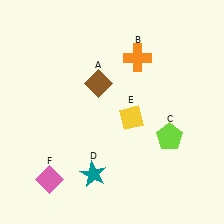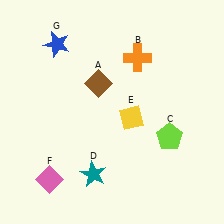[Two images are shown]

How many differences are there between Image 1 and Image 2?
There is 1 difference between the two images.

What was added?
A blue star (G) was added in Image 2.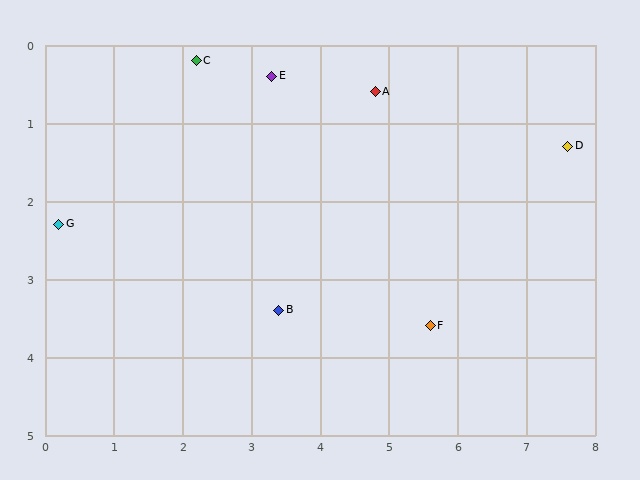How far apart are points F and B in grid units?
Points F and B are about 2.2 grid units apart.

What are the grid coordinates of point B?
Point B is at approximately (3.4, 3.4).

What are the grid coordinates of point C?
Point C is at approximately (2.2, 0.2).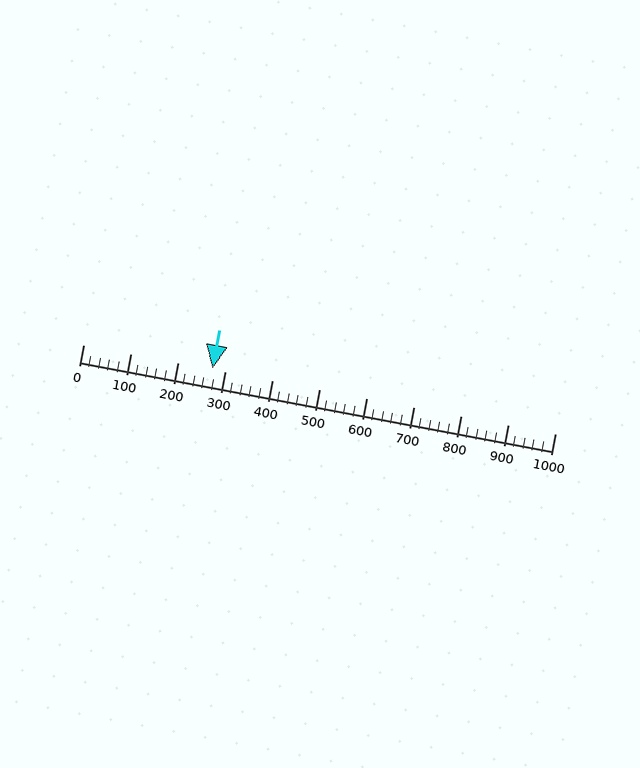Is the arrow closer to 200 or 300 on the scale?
The arrow is closer to 300.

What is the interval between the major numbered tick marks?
The major tick marks are spaced 100 units apart.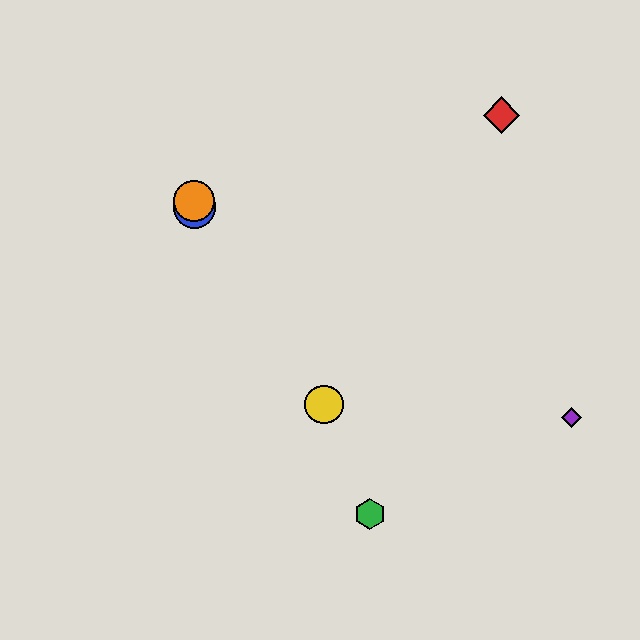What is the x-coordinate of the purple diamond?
The purple diamond is at x≈572.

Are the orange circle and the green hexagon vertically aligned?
No, the orange circle is at x≈194 and the green hexagon is at x≈370.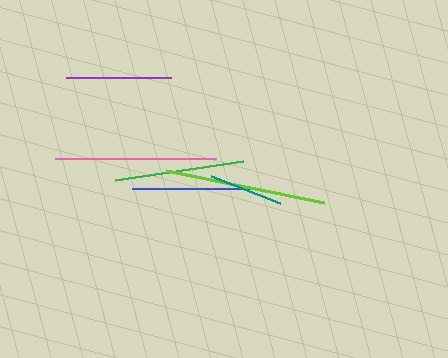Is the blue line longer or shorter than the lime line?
The lime line is longer than the blue line.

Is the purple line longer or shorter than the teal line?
The purple line is longer than the teal line.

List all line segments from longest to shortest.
From longest to shortest: lime, pink, green, blue, purple, teal.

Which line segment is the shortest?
The teal line is the shortest at approximately 74 pixels.